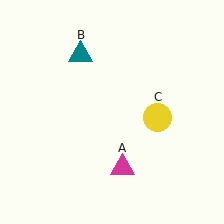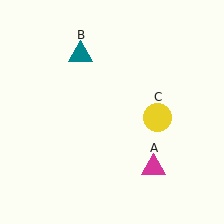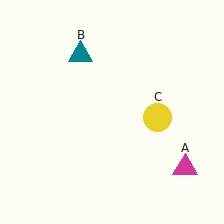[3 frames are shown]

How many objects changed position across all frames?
1 object changed position: magenta triangle (object A).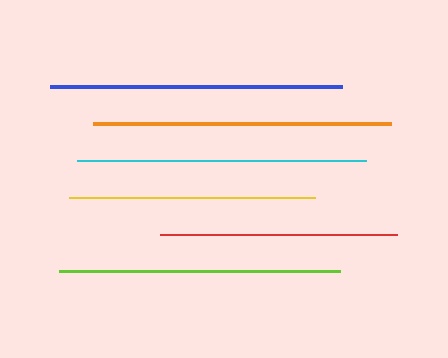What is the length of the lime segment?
The lime segment is approximately 280 pixels long.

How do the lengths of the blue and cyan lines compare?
The blue and cyan lines are approximately the same length.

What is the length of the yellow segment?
The yellow segment is approximately 245 pixels long.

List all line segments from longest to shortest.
From longest to shortest: orange, blue, cyan, lime, yellow, red.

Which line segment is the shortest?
The red line is the shortest at approximately 238 pixels.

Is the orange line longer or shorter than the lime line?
The orange line is longer than the lime line.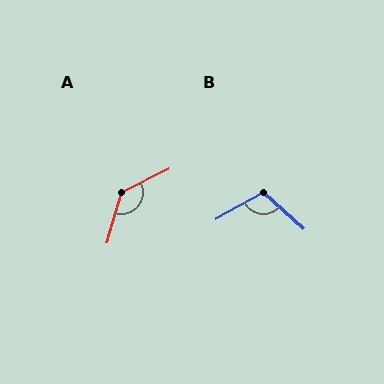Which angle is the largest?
A, at approximately 132 degrees.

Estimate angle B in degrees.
Approximately 110 degrees.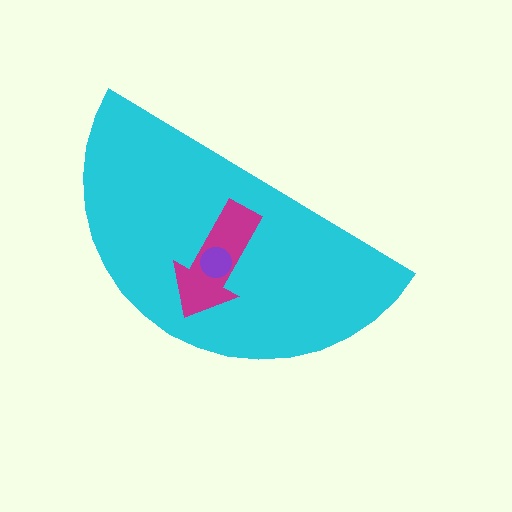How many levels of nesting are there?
3.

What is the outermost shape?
The cyan semicircle.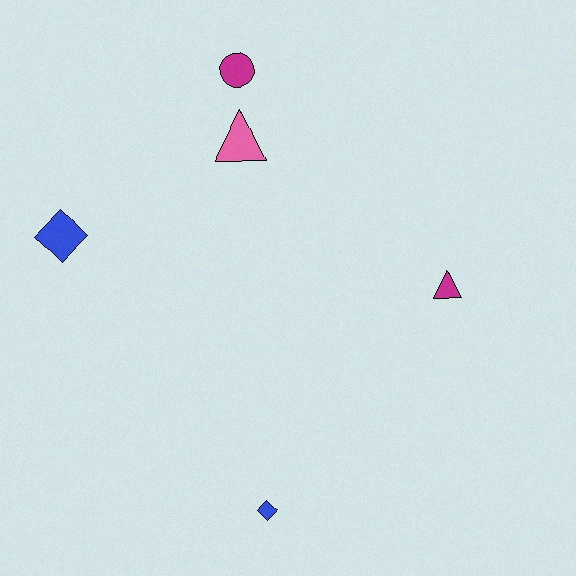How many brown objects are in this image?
There are no brown objects.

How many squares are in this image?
There are no squares.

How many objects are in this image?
There are 5 objects.